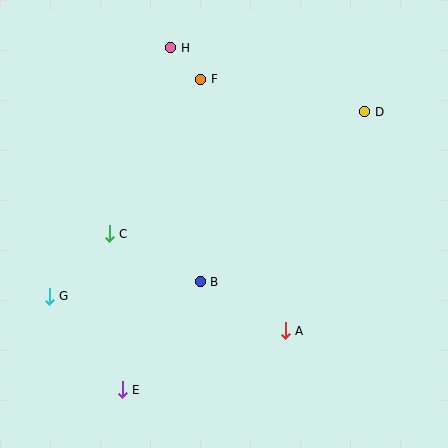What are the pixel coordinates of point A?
Point A is at (285, 331).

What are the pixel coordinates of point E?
Point E is at (122, 390).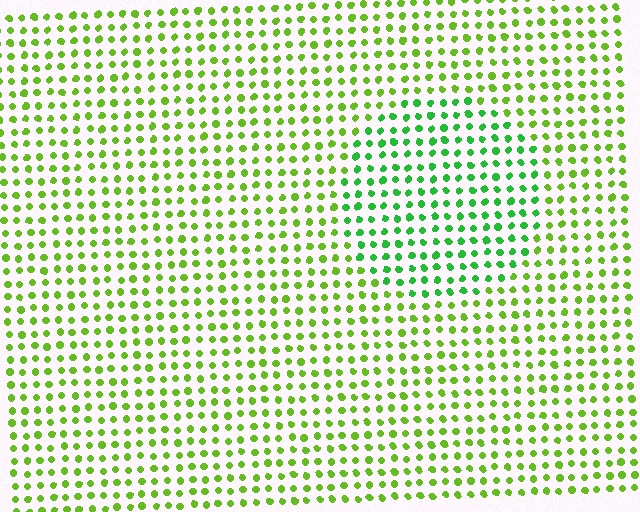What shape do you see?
I see a circle.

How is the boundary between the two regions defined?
The boundary is defined purely by a slight shift in hue (about 33 degrees). Spacing, size, and orientation are identical on both sides.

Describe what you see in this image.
The image is filled with small lime elements in a uniform arrangement. A circle-shaped region is visible where the elements are tinted to a slightly different hue, forming a subtle color boundary.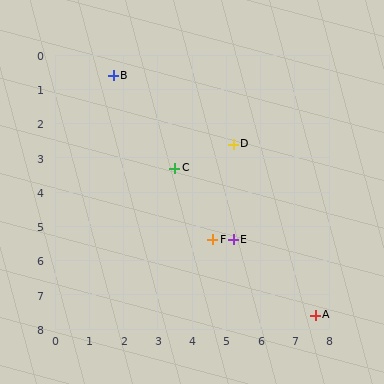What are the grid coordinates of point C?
Point C is at approximately (3.5, 3.3).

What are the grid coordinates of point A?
Point A is at approximately (7.6, 7.6).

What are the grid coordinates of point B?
Point B is at approximately (1.7, 0.6).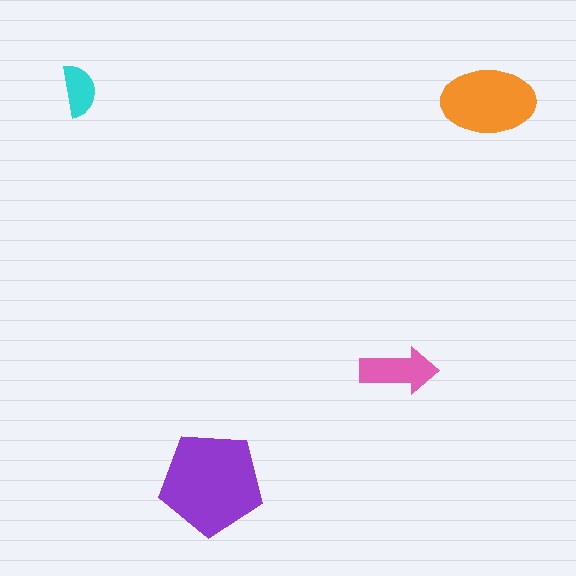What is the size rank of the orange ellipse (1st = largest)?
2nd.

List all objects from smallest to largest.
The cyan semicircle, the pink arrow, the orange ellipse, the purple pentagon.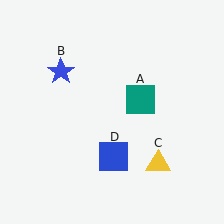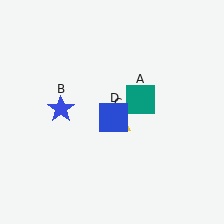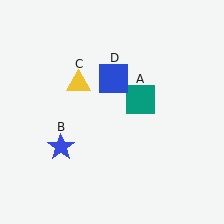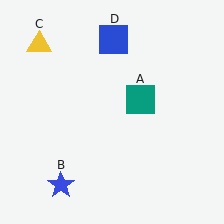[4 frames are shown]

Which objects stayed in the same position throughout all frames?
Teal square (object A) remained stationary.